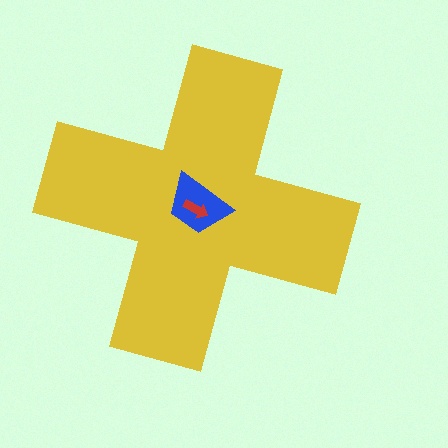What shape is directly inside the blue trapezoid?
The red arrow.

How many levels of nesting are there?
3.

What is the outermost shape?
The yellow cross.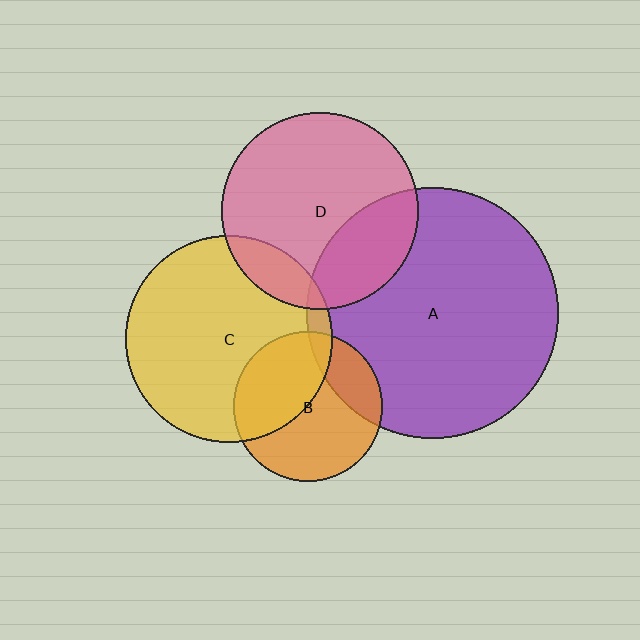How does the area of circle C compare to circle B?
Approximately 1.9 times.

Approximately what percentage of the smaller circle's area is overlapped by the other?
Approximately 40%.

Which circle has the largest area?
Circle A (purple).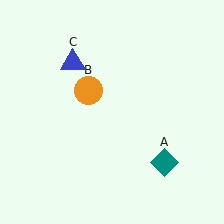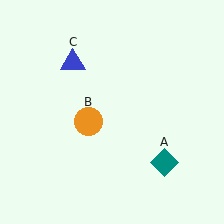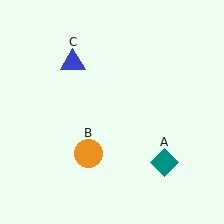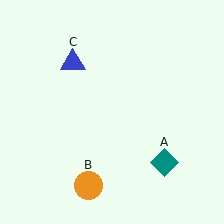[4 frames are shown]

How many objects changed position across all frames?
1 object changed position: orange circle (object B).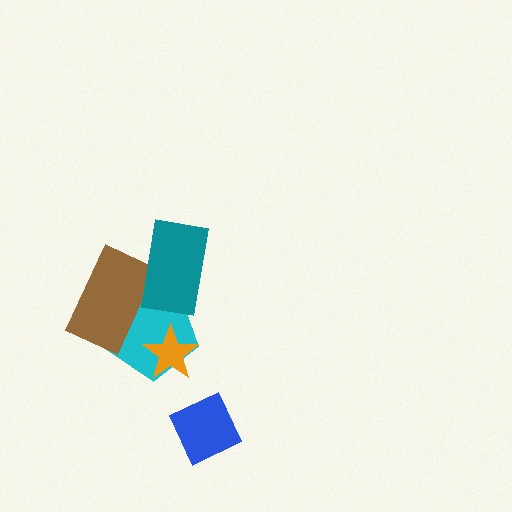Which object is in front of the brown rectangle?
The teal rectangle is in front of the brown rectangle.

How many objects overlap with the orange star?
1 object overlaps with the orange star.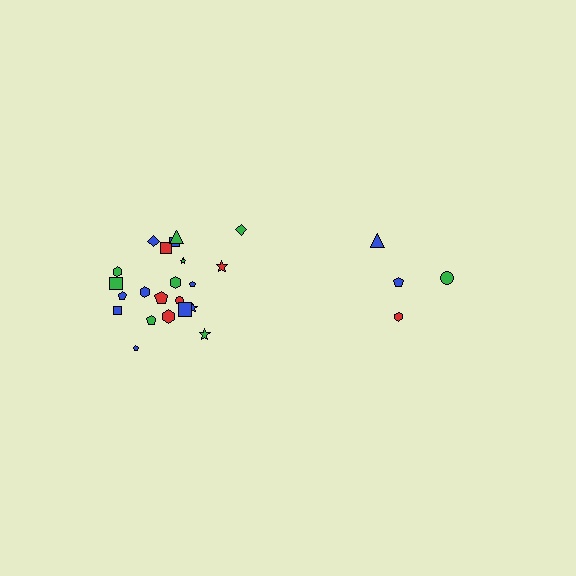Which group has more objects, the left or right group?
The left group.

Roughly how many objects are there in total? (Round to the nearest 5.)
Roughly 25 objects in total.